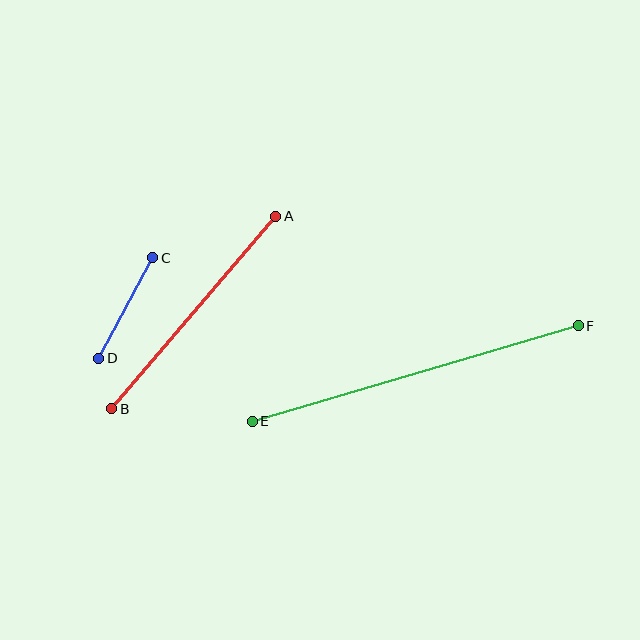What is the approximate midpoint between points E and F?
The midpoint is at approximately (415, 374) pixels.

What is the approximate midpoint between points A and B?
The midpoint is at approximately (194, 312) pixels.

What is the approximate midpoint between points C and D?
The midpoint is at approximately (126, 308) pixels.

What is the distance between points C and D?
The distance is approximately 114 pixels.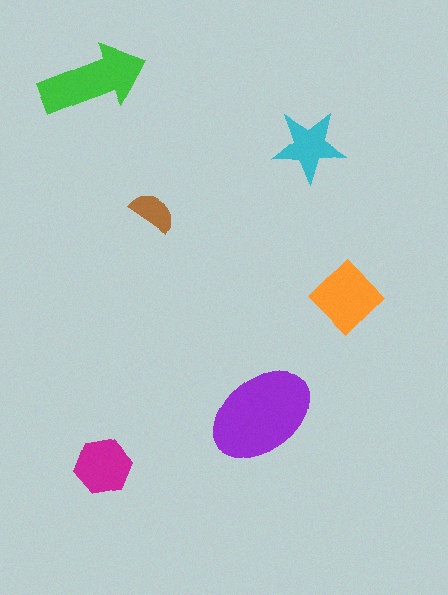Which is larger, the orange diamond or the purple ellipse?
The purple ellipse.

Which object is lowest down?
The magenta hexagon is bottommost.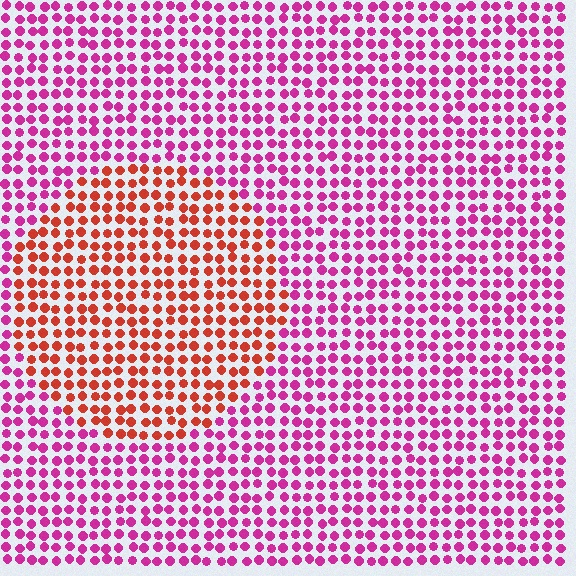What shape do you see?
I see a circle.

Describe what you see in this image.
The image is filled with small magenta elements in a uniform arrangement. A circle-shaped region is visible where the elements are tinted to a slightly different hue, forming a subtle color boundary.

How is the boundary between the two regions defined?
The boundary is defined purely by a slight shift in hue (about 47 degrees). Spacing, size, and orientation are identical on both sides.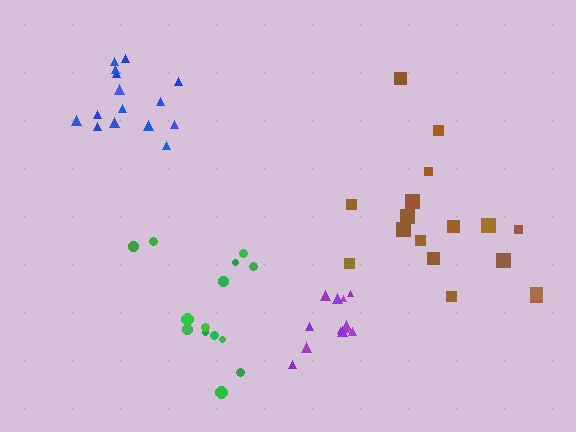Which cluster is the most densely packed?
Purple.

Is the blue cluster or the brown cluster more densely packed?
Blue.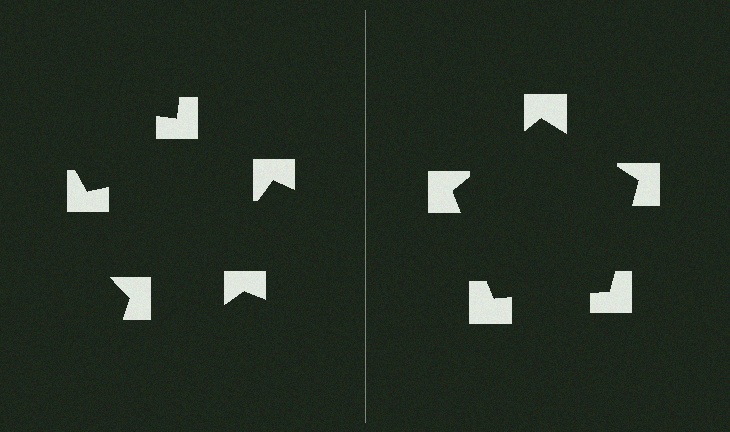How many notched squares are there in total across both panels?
10 — 5 on each side.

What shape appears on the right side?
An illusory pentagon.